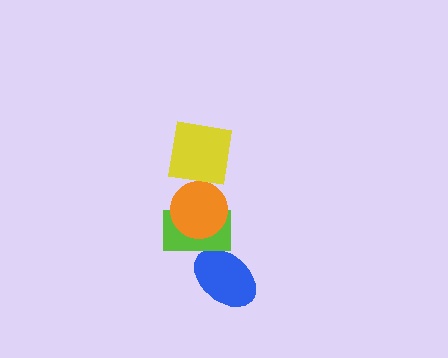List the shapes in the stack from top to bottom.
From top to bottom: the yellow square, the orange circle, the lime rectangle, the blue ellipse.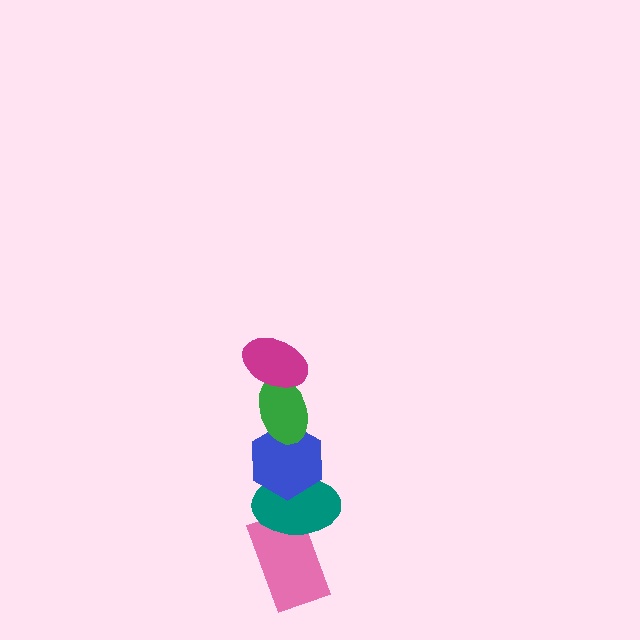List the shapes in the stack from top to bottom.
From top to bottom: the magenta ellipse, the green ellipse, the blue hexagon, the teal ellipse, the pink rectangle.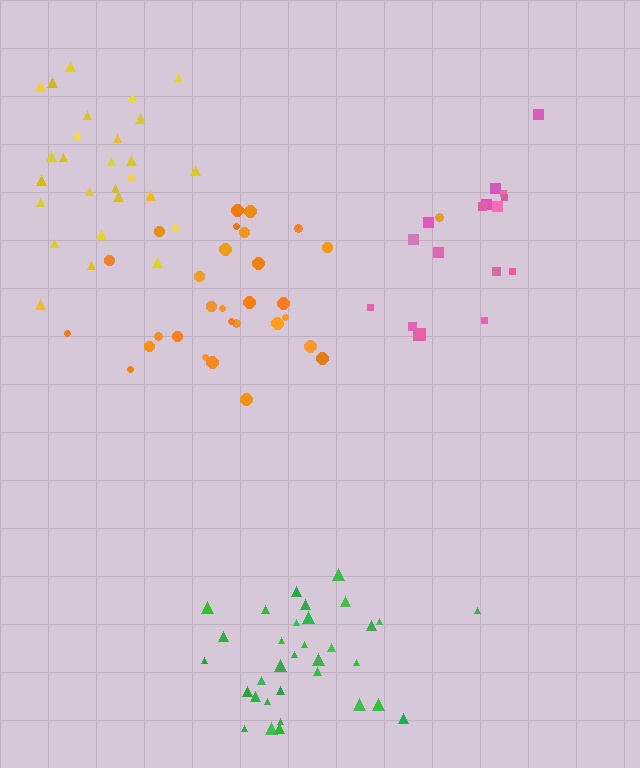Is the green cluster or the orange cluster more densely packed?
Green.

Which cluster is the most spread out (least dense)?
Pink.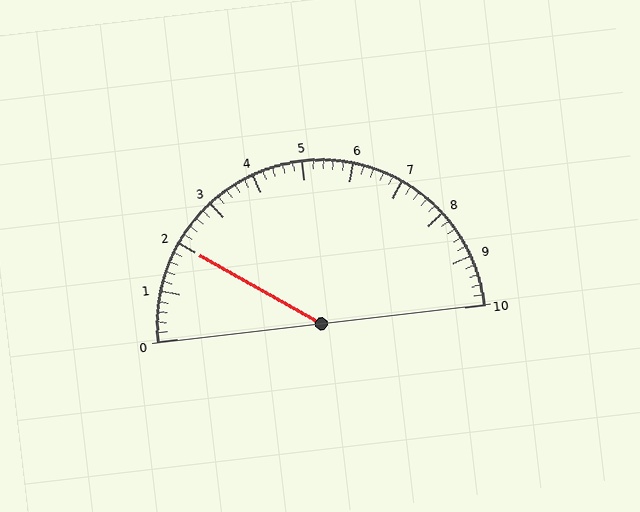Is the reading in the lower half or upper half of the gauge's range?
The reading is in the lower half of the range (0 to 10).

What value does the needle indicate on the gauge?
The needle indicates approximately 2.0.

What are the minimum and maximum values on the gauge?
The gauge ranges from 0 to 10.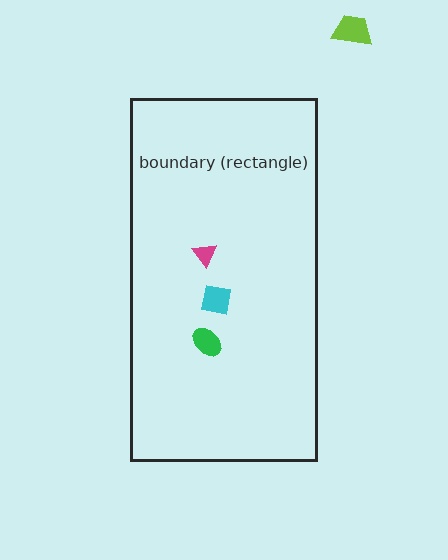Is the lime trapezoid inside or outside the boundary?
Outside.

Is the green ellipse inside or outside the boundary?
Inside.